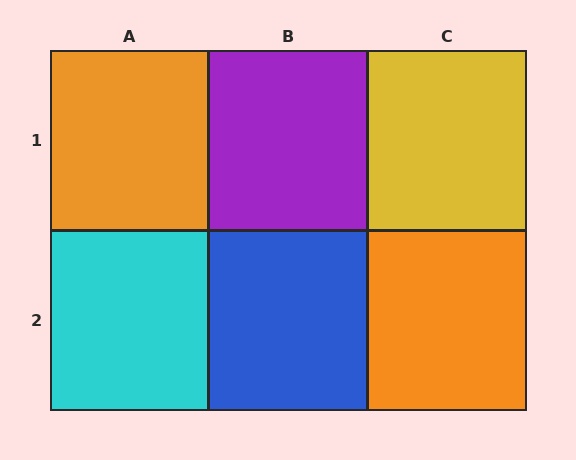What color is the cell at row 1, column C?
Yellow.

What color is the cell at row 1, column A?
Orange.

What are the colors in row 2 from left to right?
Cyan, blue, orange.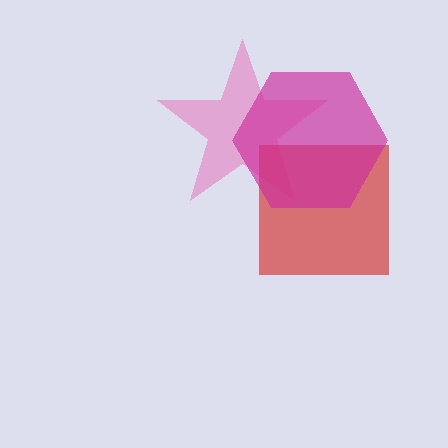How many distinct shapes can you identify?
There are 3 distinct shapes: a pink star, a red square, a magenta hexagon.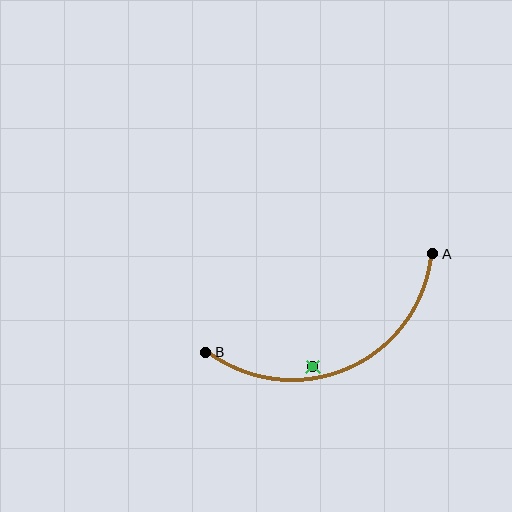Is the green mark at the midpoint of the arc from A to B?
No — the green mark does not lie on the arc at all. It sits slightly inside the curve.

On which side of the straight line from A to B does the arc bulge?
The arc bulges below the straight line connecting A and B.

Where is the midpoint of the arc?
The arc midpoint is the point on the curve farthest from the straight line joining A and B. It sits below that line.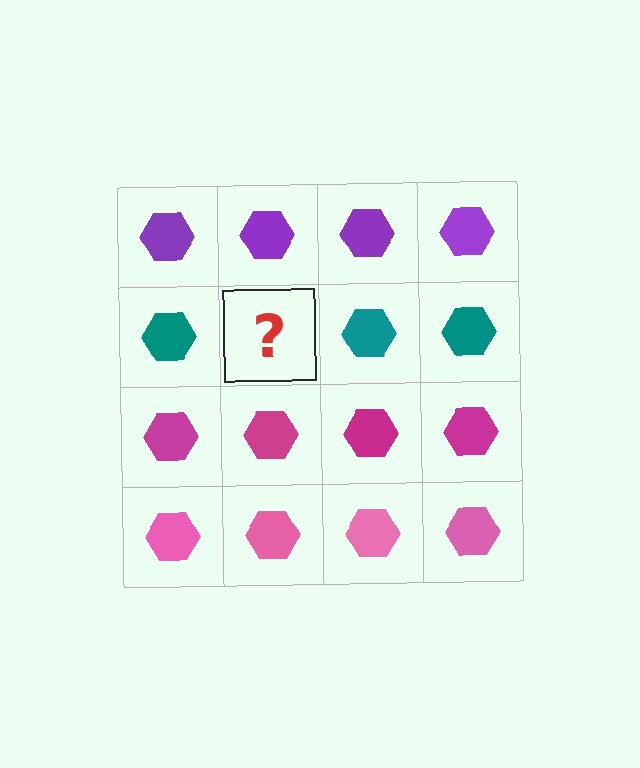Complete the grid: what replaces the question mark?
The question mark should be replaced with a teal hexagon.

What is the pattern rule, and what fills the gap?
The rule is that each row has a consistent color. The gap should be filled with a teal hexagon.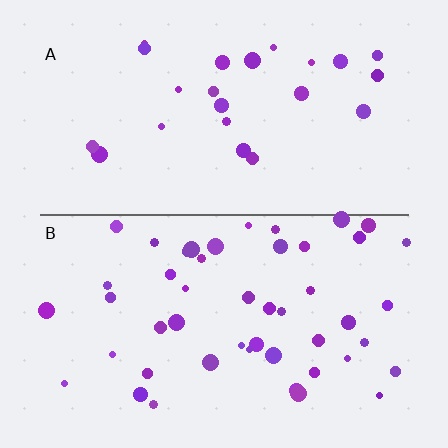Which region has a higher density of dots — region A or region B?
B (the bottom).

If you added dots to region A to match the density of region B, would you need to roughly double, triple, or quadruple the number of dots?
Approximately double.